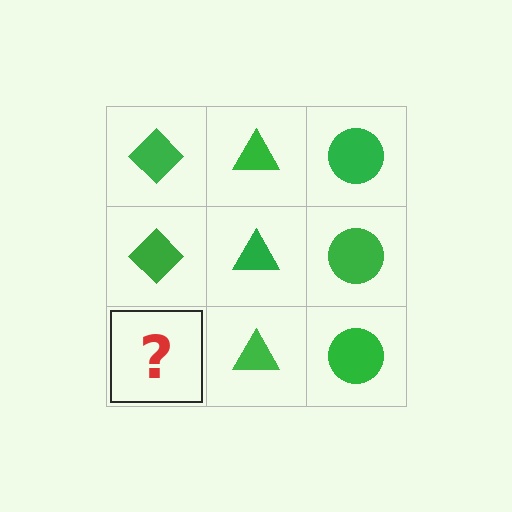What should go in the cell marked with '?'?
The missing cell should contain a green diamond.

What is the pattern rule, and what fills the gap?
The rule is that each column has a consistent shape. The gap should be filled with a green diamond.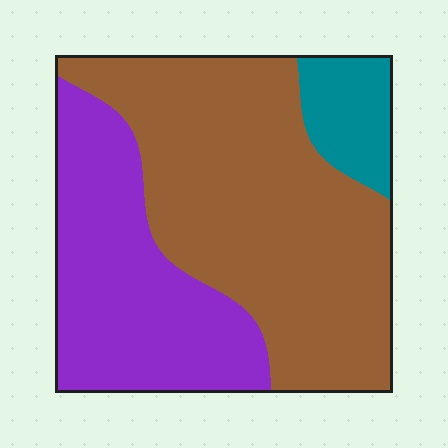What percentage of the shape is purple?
Purple covers roughly 35% of the shape.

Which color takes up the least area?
Teal, at roughly 10%.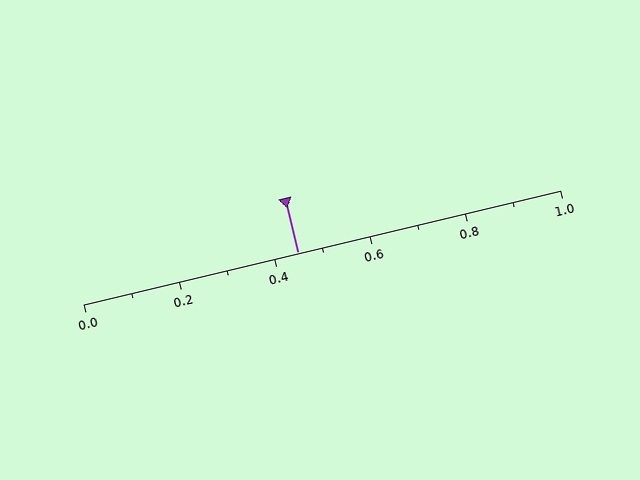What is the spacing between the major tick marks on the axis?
The major ticks are spaced 0.2 apart.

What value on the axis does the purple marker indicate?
The marker indicates approximately 0.45.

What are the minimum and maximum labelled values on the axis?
The axis runs from 0.0 to 1.0.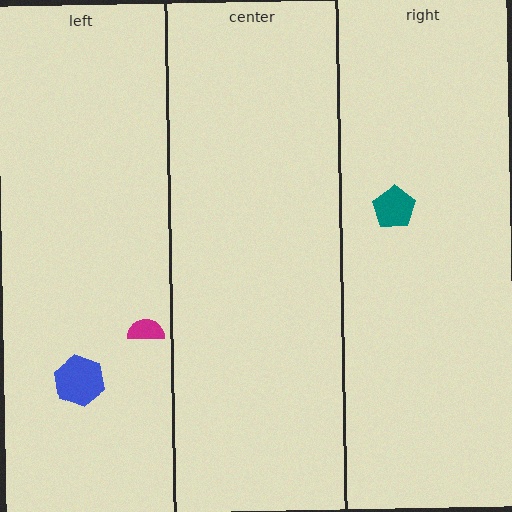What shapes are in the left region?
The magenta semicircle, the blue hexagon.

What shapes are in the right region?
The teal pentagon.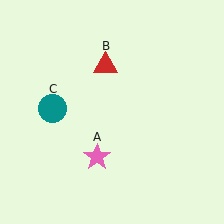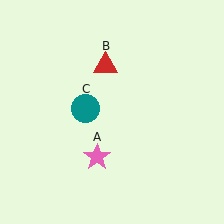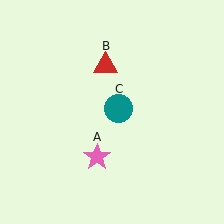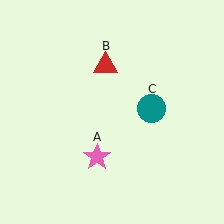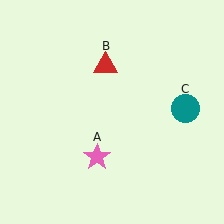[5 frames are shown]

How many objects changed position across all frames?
1 object changed position: teal circle (object C).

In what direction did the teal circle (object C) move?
The teal circle (object C) moved right.